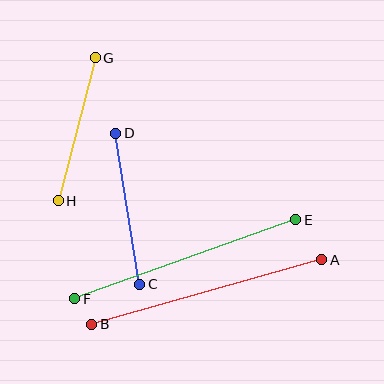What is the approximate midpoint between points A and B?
The midpoint is at approximately (207, 292) pixels.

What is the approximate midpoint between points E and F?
The midpoint is at approximately (185, 259) pixels.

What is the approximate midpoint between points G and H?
The midpoint is at approximately (77, 129) pixels.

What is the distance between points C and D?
The distance is approximately 153 pixels.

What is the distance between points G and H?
The distance is approximately 148 pixels.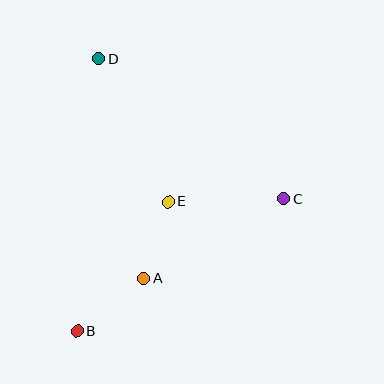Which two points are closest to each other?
Points A and E are closest to each other.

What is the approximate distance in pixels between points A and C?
The distance between A and C is approximately 161 pixels.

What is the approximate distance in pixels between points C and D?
The distance between C and D is approximately 232 pixels.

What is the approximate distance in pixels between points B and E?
The distance between B and E is approximately 158 pixels.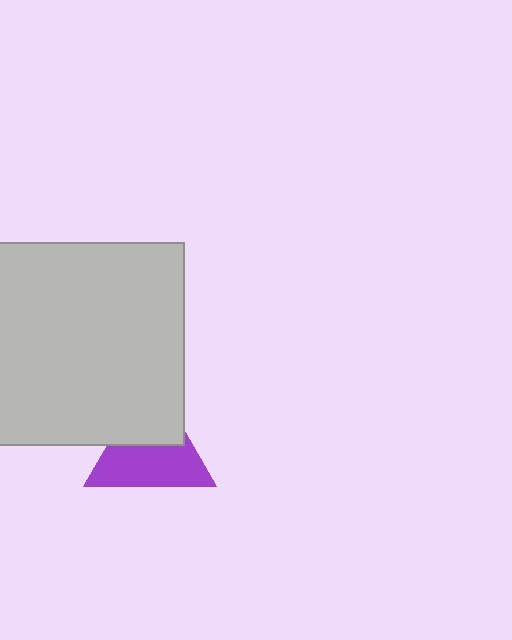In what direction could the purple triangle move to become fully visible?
The purple triangle could move down. That would shift it out from behind the light gray square entirely.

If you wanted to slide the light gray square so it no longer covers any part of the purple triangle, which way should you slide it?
Slide it up — that is the most direct way to separate the two shapes.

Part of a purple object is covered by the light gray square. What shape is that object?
It is a triangle.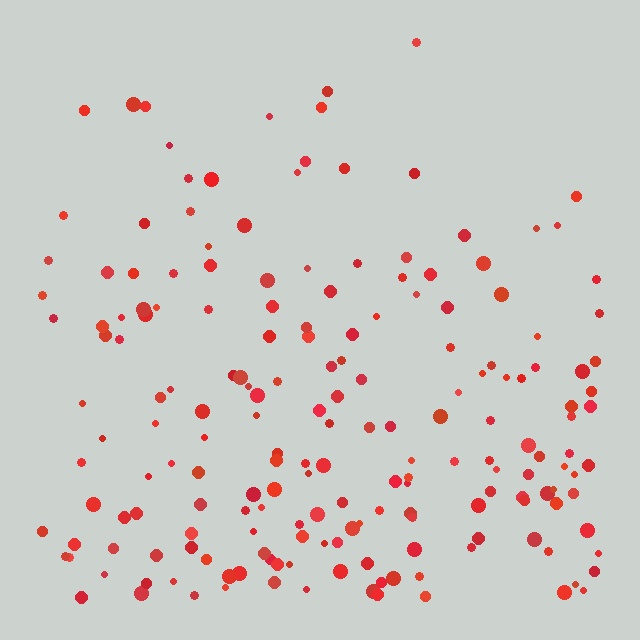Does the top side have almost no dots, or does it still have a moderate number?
Still a moderate number, just noticeably fewer than the bottom.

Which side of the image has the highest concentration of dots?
The bottom.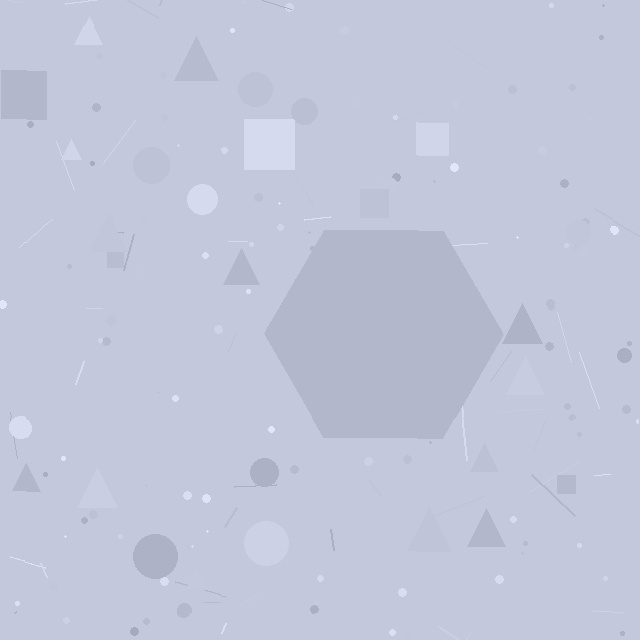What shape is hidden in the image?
A hexagon is hidden in the image.